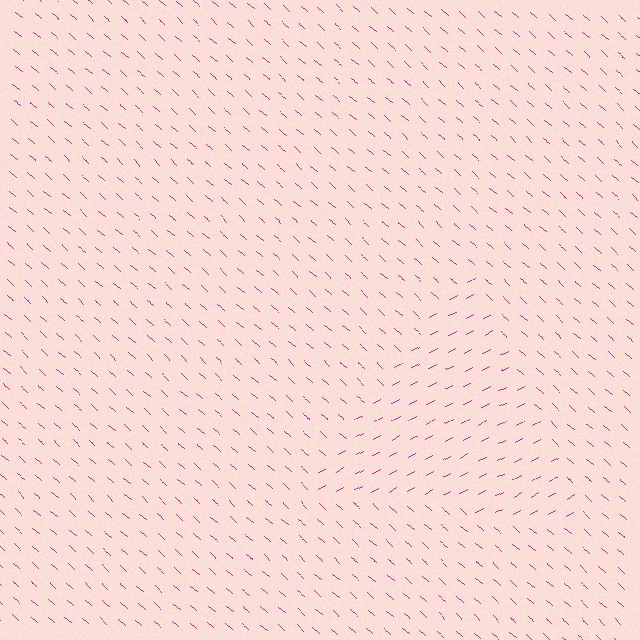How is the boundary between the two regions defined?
The boundary is defined purely by a change in line orientation (approximately 69 degrees difference). All lines are the same color and thickness.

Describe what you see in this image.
The image is filled with small magenta line segments. A triangle region in the image has lines oriented differently from the surrounding lines, creating a visible texture boundary.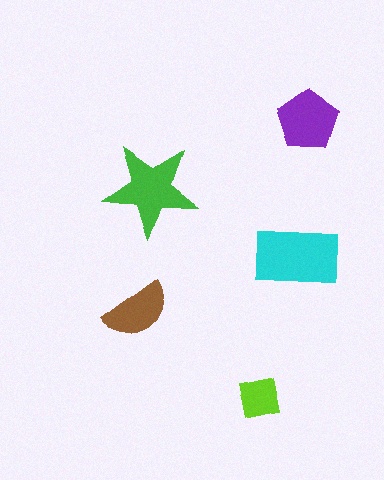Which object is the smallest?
The lime square.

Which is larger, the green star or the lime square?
The green star.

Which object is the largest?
The cyan rectangle.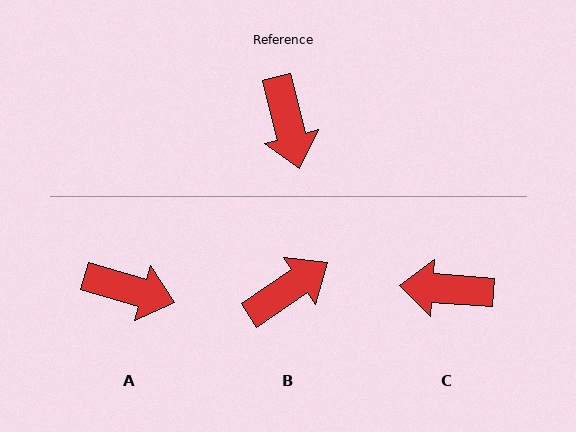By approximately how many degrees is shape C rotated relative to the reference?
Approximately 109 degrees clockwise.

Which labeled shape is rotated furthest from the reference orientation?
B, about 110 degrees away.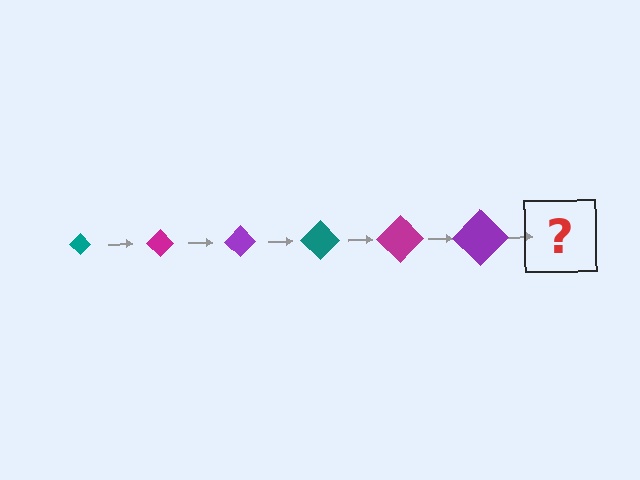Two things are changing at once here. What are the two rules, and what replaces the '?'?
The two rules are that the diamond grows larger each step and the color cycles through teal, magenta, and purple. The '?' should be a teal diamond, larger than the previous one.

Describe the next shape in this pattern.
It should be a teal diamond, larger than the previous one.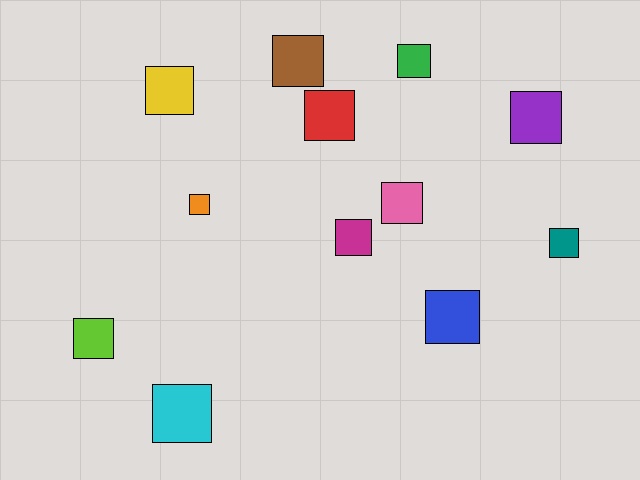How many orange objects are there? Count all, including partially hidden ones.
There is 1 orange object.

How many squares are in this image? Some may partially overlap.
There are 12 squares.